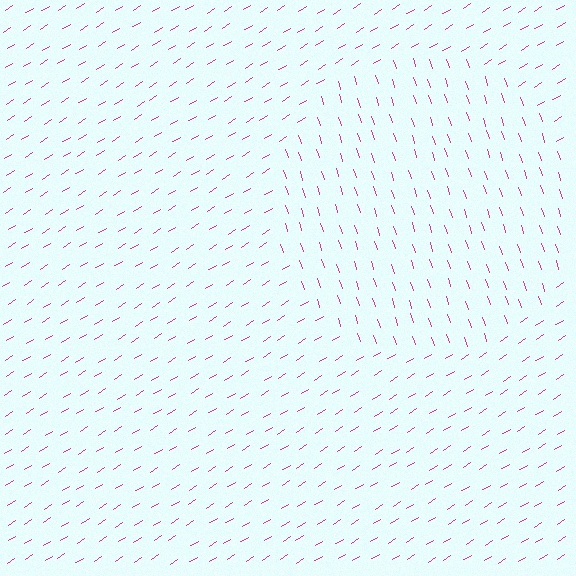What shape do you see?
I see a circle.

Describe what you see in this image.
The image is filled with small magenta line segments. A circle region in the image has lines oriented differently from the surrounding lines, creating a visible texture boundary.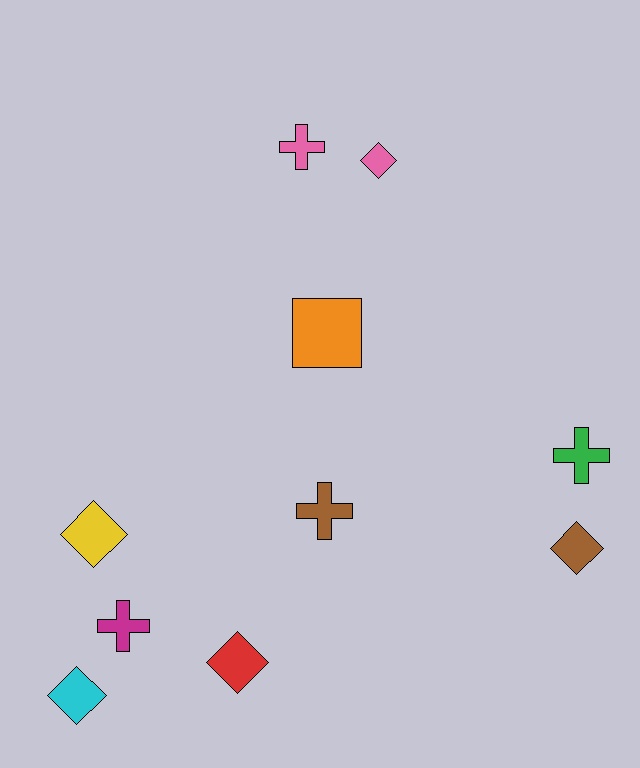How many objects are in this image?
There are 10 objects.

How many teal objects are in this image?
There are no teal objects.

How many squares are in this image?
There is 1 square.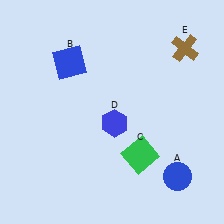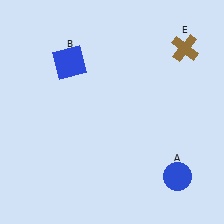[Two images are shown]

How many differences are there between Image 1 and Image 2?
There are 2 differences between the two images.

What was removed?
The green square (C), the blue hexagon (D) were removed in Image 2.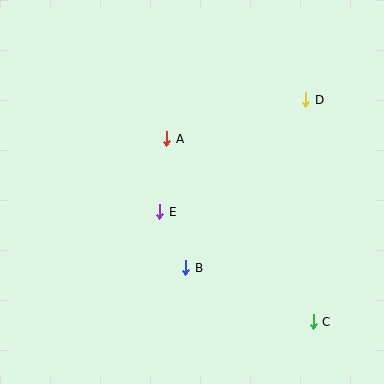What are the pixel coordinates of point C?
Point C is at (313, 322).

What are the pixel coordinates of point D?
Point D is at (306, 100).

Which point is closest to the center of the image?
Point E at (160, 212) is closest to the center.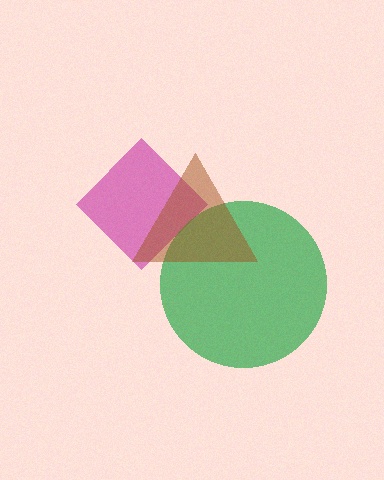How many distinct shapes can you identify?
There are 3 distinct shapes: a magenta diamond, a green circle, a brown triangle.